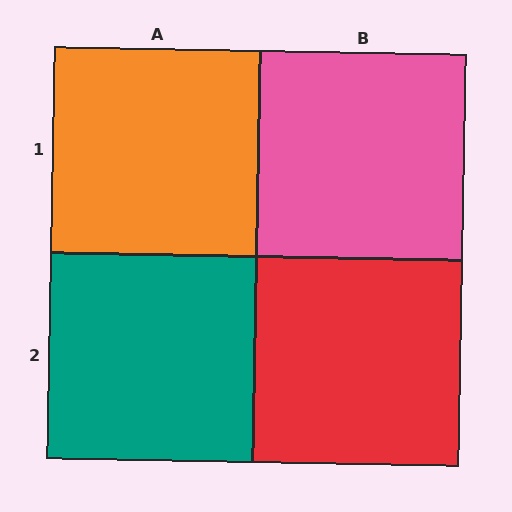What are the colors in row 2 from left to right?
Teal, red.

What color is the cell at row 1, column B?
Pink.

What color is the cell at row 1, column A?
Orange.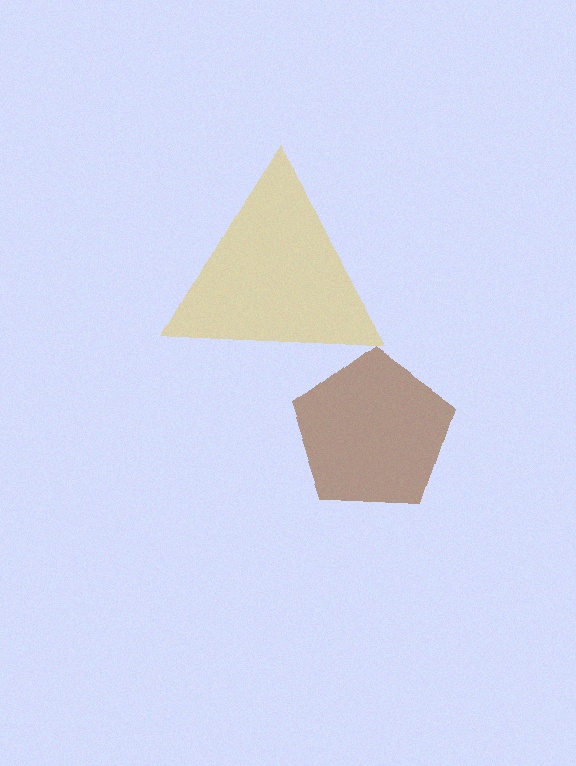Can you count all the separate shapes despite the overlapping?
Yes, there are 2 separate shapes.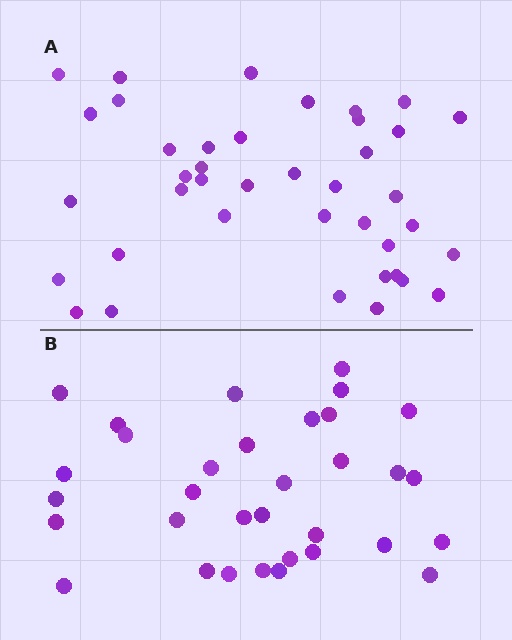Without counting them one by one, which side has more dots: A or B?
Region A (the top region) has more dots.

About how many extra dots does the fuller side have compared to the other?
Region A has roughly 8 or so more dots than region B.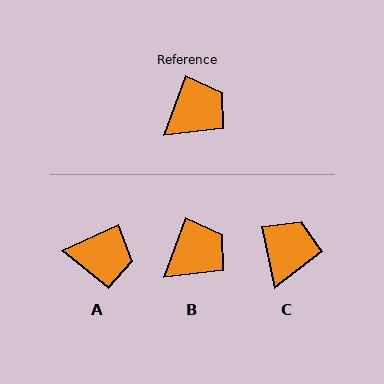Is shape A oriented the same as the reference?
No, it is off by about 45 degrees.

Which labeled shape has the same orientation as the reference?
B.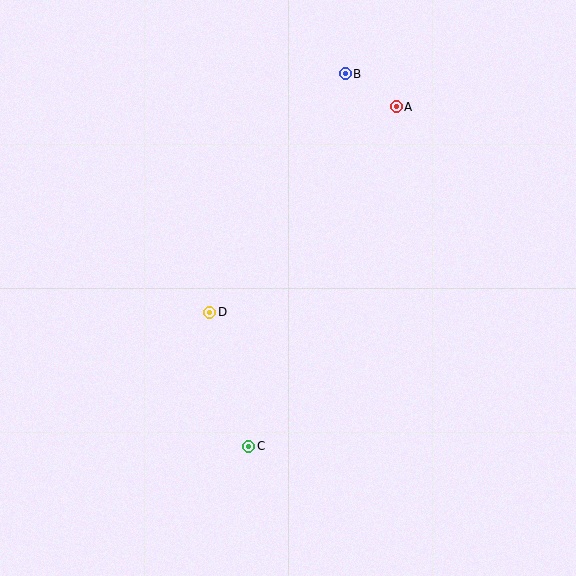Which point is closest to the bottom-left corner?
Point C is closest to the bottom-left corner.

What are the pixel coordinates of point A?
Point A is at (396, 107).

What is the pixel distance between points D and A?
The distance between D and A is 278 pixels.